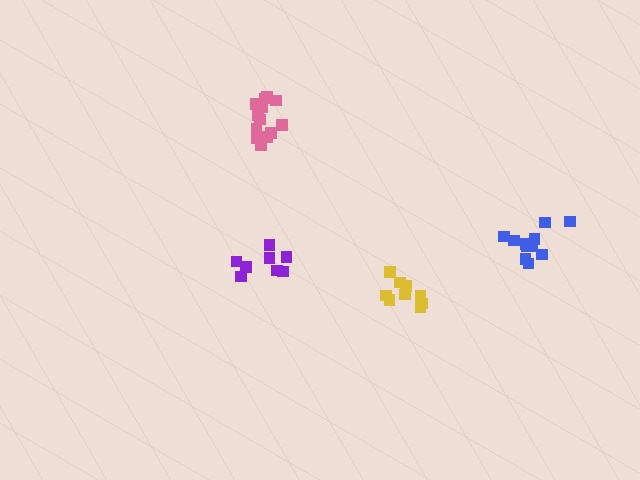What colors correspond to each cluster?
The clusters are colored: yellow, blue, pink, purple.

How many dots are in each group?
Group 1: 9 dots, Group 2: 11 dots, Group 3: 14 dots, Group 4: 8 dots (42 total).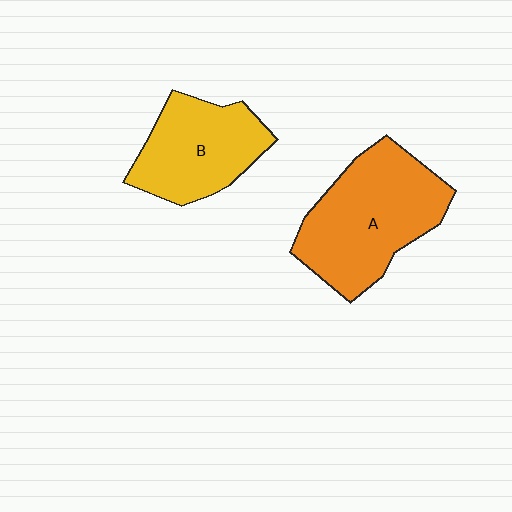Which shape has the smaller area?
Shape B (yellow).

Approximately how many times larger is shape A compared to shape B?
Approximately 1.4 times.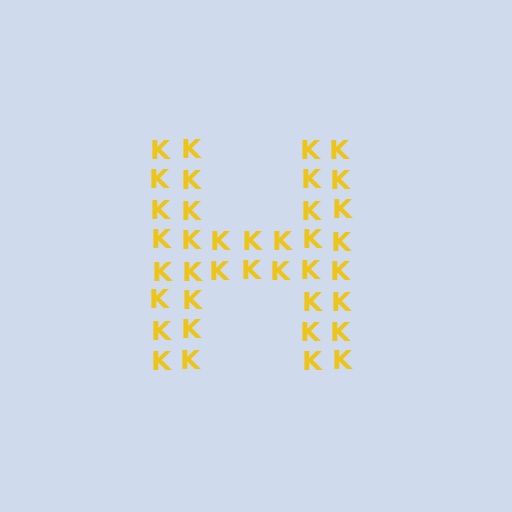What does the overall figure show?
The overall figure shows the letter H.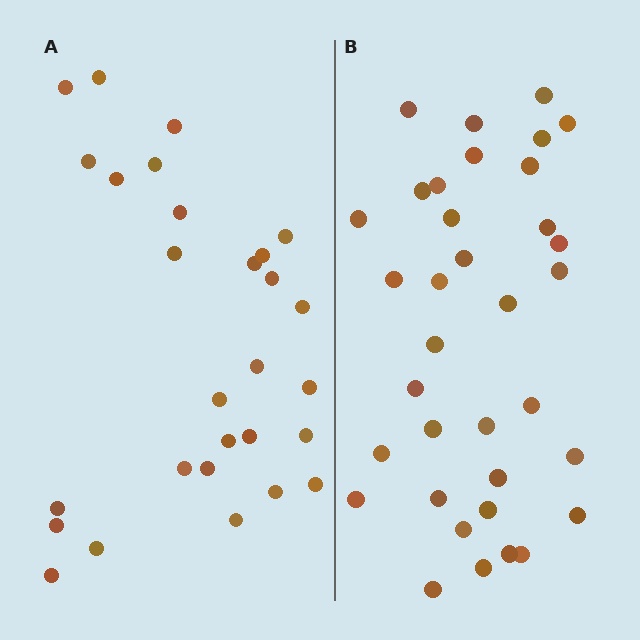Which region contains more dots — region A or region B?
Region B (the right region) has more dots.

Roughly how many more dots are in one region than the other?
Region B has roughly 8 or so more dots than region A.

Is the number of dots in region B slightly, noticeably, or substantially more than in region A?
Region B has noticeably more, but not dramatically so. The ratio is roughly 1.2 to 1.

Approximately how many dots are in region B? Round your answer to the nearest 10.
About 40 dots. (The exact count is 35, which rounds to 40.)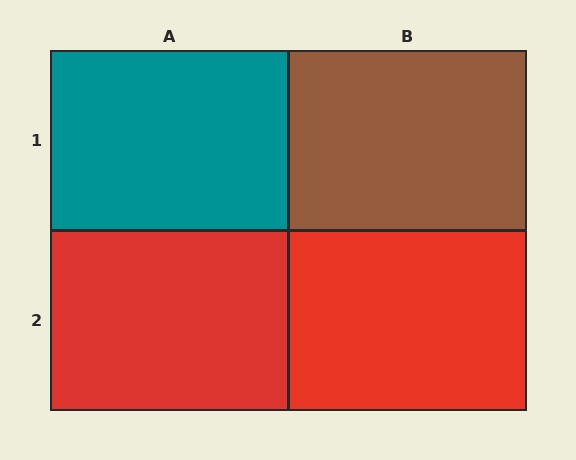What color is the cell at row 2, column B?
Red.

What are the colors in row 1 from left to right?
Teal, brown.